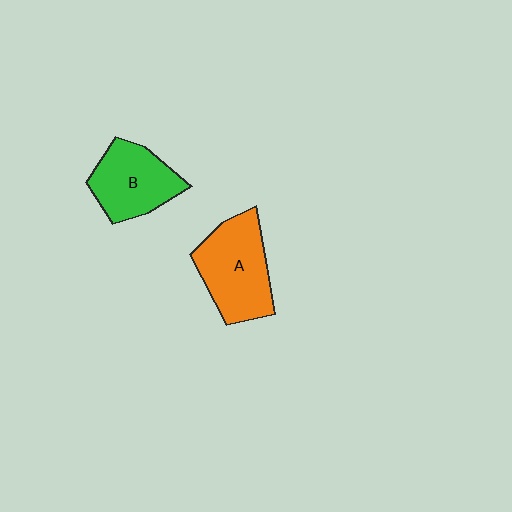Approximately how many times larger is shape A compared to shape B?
Approximately 1.2 times.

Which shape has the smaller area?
Shape B (green).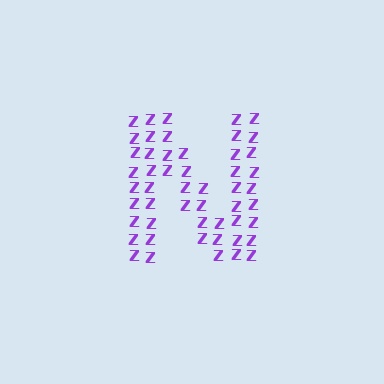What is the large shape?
The large shape is the letter N.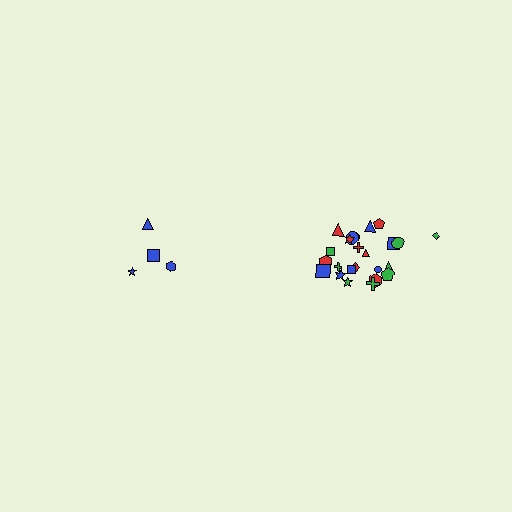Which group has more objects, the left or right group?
The right group.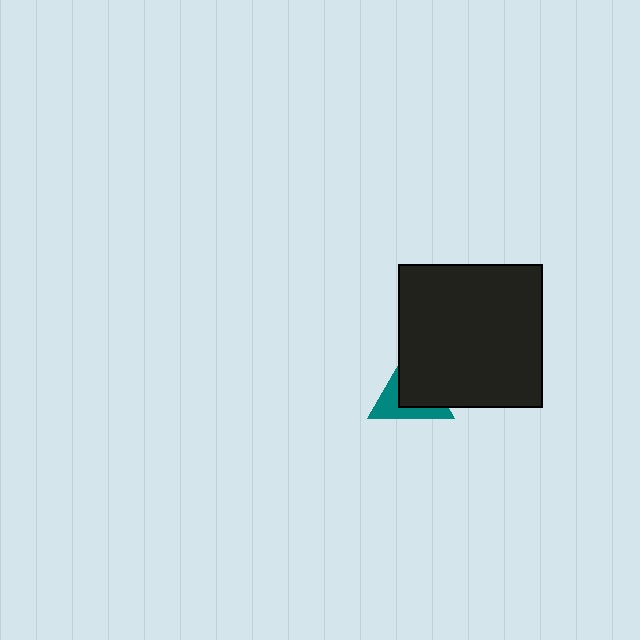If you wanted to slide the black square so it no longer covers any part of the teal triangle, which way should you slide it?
Slide it toward the upper-right — that is the most direct way to separate the two shapes.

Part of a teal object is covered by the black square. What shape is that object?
It is a triangle.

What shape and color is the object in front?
The object in front is a black square.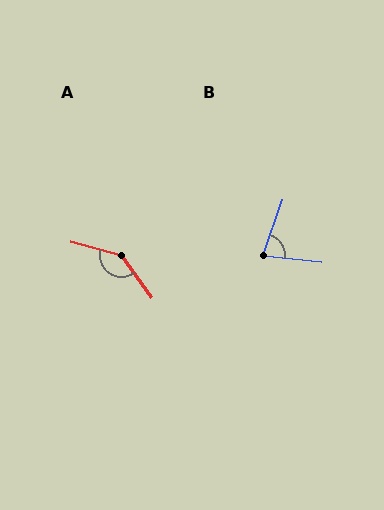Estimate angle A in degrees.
Approximately 141 degrees.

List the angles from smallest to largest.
B (77°), A (141°).